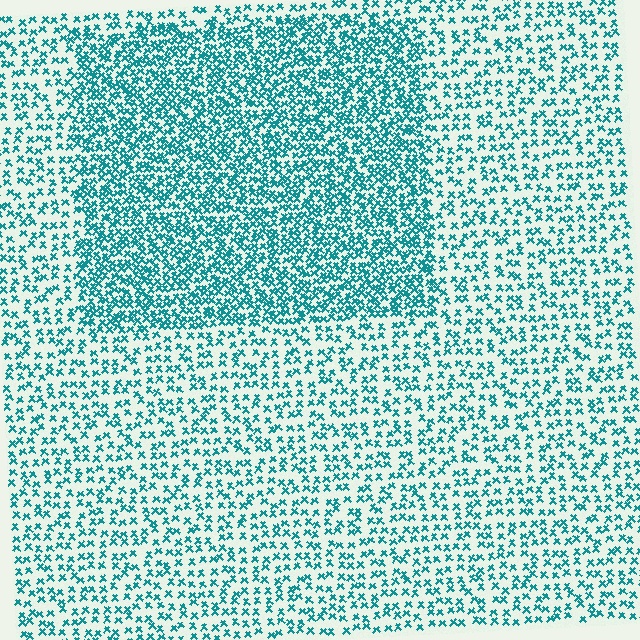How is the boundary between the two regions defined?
The boundary is defined by a change in element density (approximately 2.1x ratio). All elements are the same color, size, and shape.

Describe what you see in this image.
The image contains small teal elements arranged at two different densities. A rectangle-shaped region is visible where the elements are more densely packed than the surrounding area.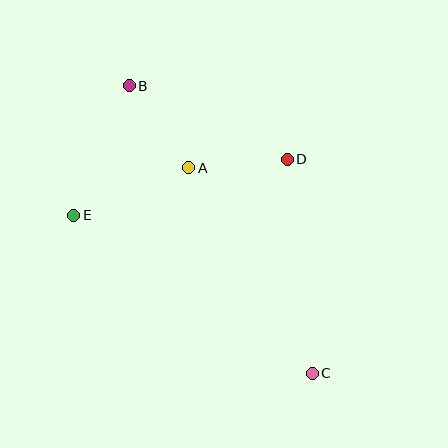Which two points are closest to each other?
Points A and D are closest to each other.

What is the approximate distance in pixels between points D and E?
The distance between D and E is approximately 221 pixels.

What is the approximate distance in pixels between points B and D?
The distance between B and D is approximately 174 pixels.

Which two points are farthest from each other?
Points B and C are farthest from each other.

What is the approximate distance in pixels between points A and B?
The distance between A and B is approximately 102 pixels.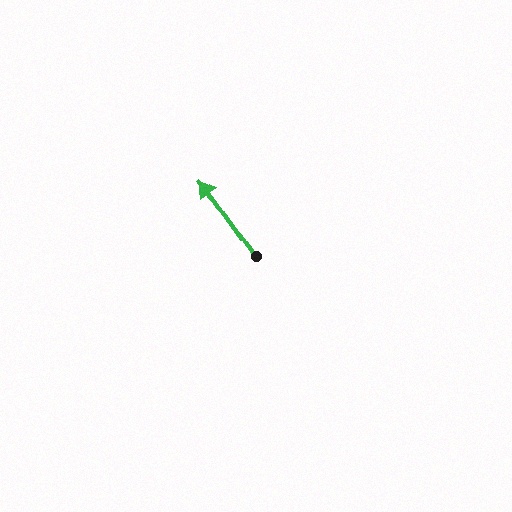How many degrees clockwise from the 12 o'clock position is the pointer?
Approximately 325 degrees.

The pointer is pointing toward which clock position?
Roughly 11 o'clock.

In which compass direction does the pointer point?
Northwest.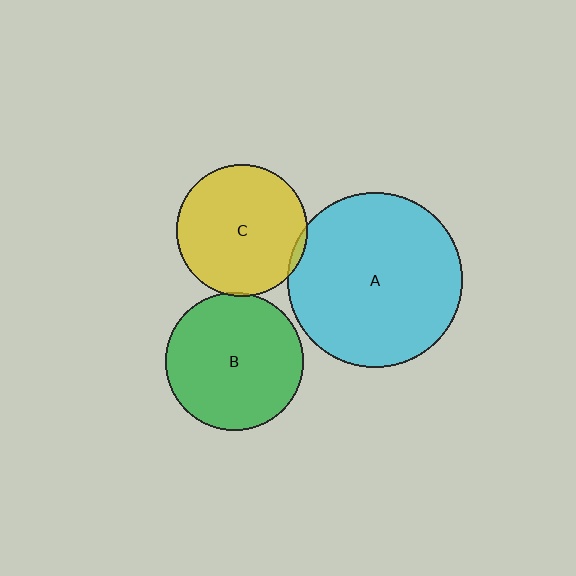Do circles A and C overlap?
Yes.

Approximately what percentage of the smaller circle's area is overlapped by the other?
Approximately 5%.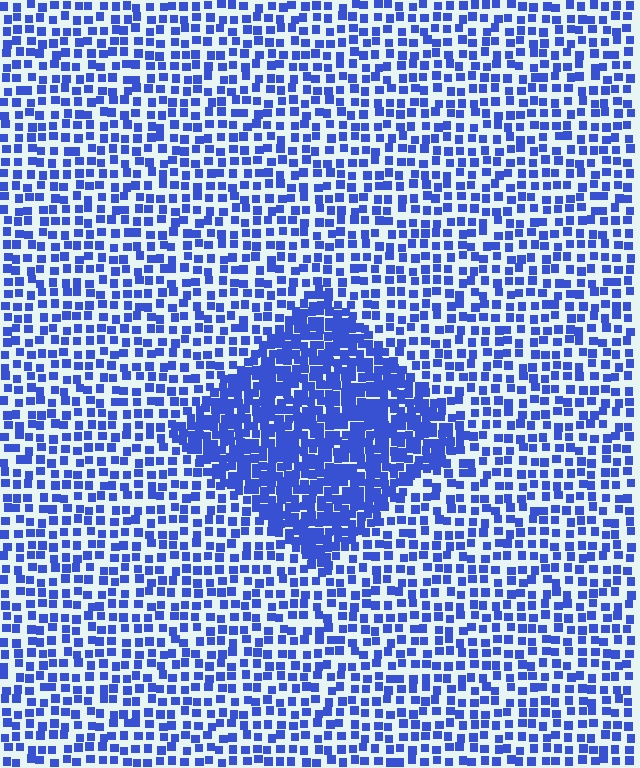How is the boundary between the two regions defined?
The boundary is defined by a change in element density (approximately 2.2x ratio). All elements are the same color, size, and shape.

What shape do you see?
I see a diamond.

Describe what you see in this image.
The image contains small blue elements arranged at two different densities. A diamond-shaped region is visible where the elements are more densely packed than the surrounding area.